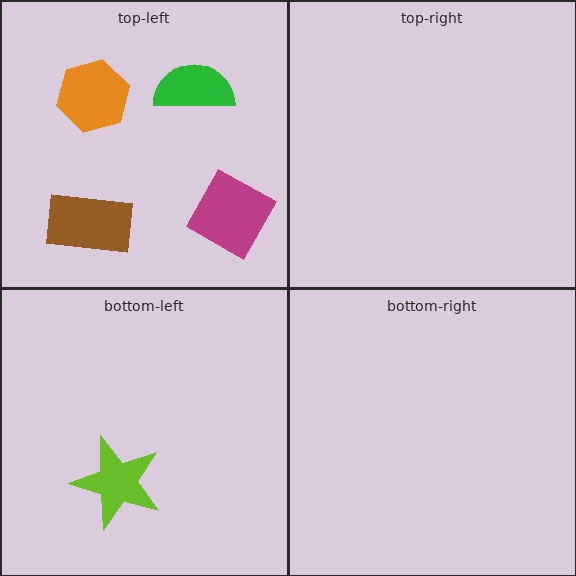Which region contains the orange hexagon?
The top-left region.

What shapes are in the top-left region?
The brown rectangle, the magenta square, the orange hexagon, the green semicircle.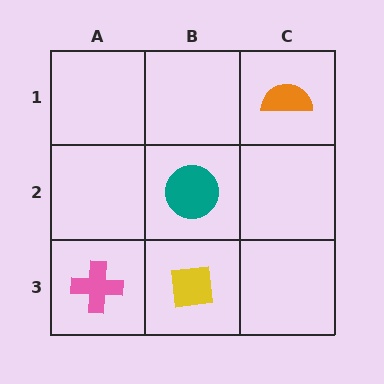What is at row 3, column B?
A yellow square.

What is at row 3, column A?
A pink cross.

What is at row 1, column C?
An orange semicircle.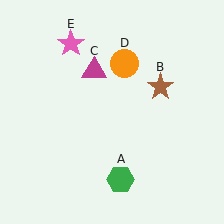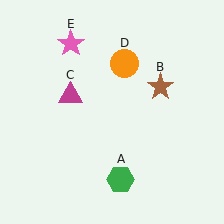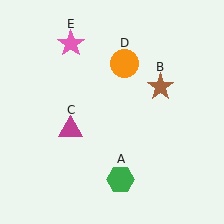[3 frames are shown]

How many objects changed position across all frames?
1 object changed position: magenta triangle (object C).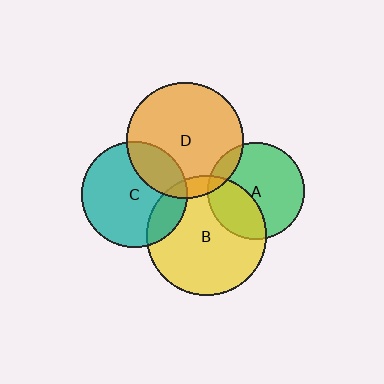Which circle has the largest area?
Circle B (yellow).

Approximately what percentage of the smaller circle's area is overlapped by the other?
Approximately 20%.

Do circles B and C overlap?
Yes.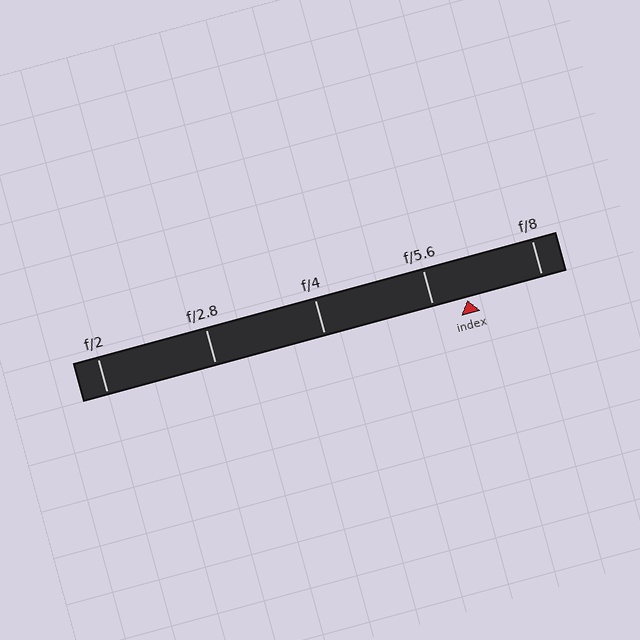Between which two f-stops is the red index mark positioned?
The index mark is between f/5.6 and f/8.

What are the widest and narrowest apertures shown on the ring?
The widest aperture shown is f/2 and the narrowest is f/8.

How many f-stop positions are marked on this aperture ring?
There are 5 f-stop positions marked.